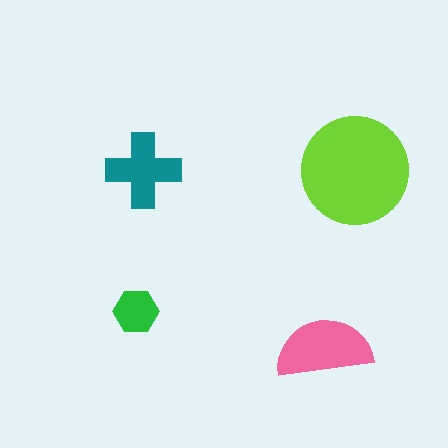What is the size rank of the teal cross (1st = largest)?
3rd.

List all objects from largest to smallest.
The lime circle, the pink semicircle, the teal cross, the green hexagon.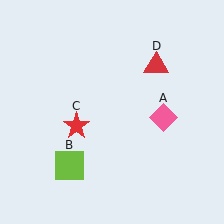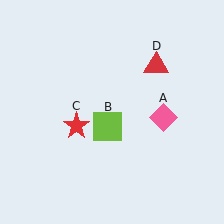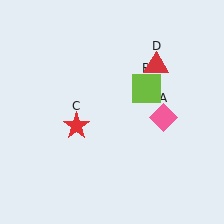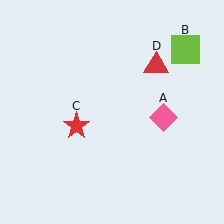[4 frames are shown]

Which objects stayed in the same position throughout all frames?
Pink diamond (object A) and red star (object C) and red triangle (object D) remained stationary.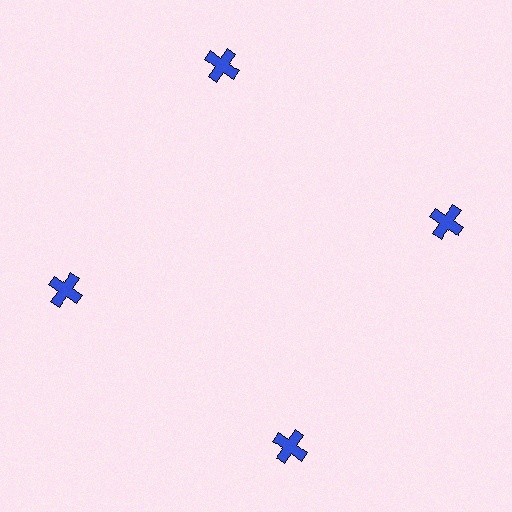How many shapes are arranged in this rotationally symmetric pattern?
There are 4 shapes, arranged in 4 groups of 1.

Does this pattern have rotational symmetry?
Yes, this pattern has 4-fold rotational symmetry. It looks the same after rotating 90 degrees around the center.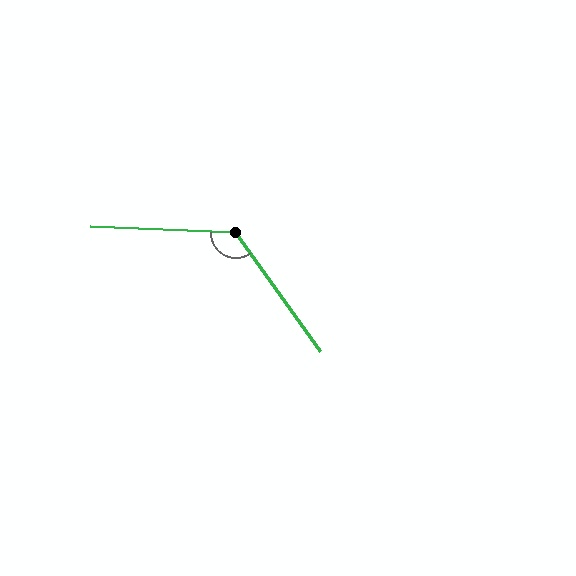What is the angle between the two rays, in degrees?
Approximately 128 degrees.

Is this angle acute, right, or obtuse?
It is obtuse.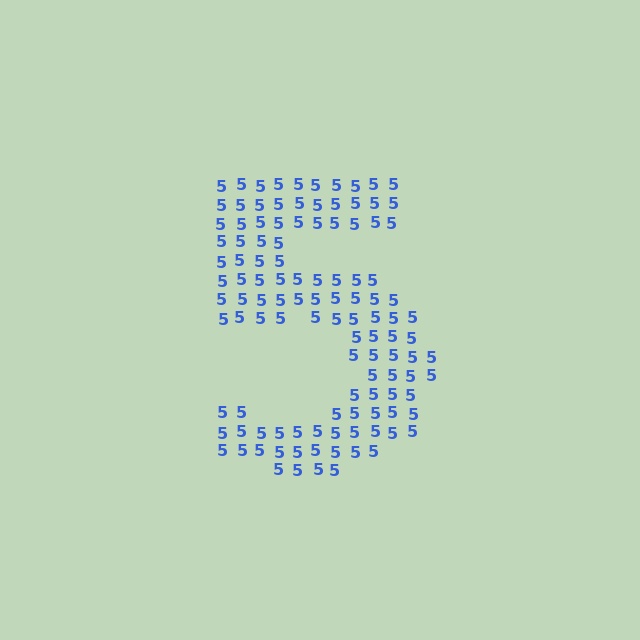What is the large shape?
The large shape is the digit 5.